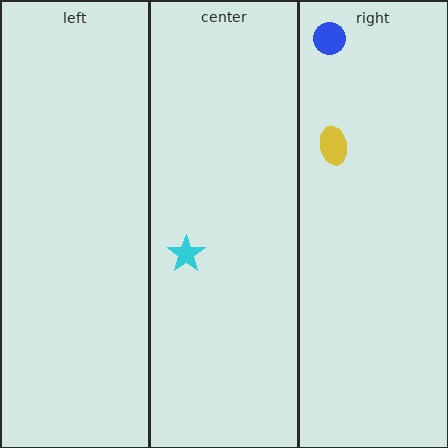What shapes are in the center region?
The cyan star.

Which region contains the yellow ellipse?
The right region.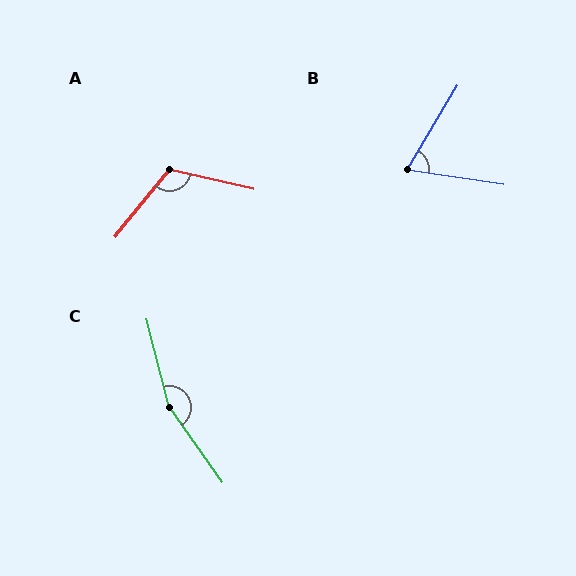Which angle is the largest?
C, at approximately 159 degrees.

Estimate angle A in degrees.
Approximately 116 degrees.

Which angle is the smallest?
B, at approximately 68 degrees.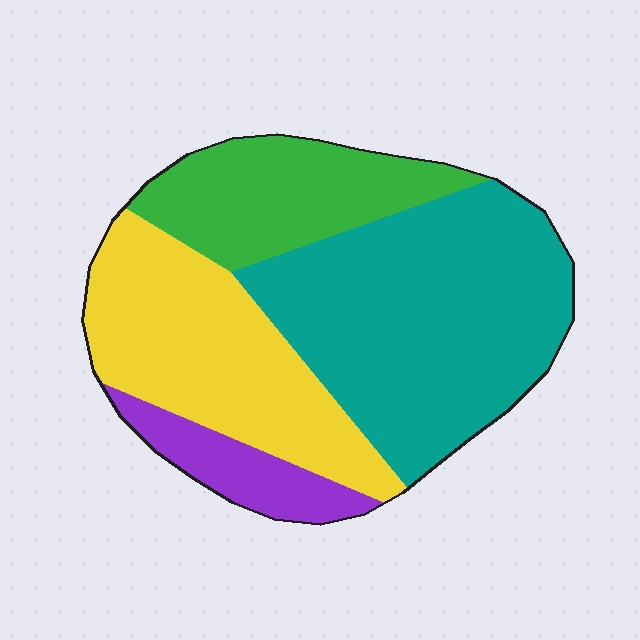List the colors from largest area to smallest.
From largest to smallest: teal, yellow, green, purple.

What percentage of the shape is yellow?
Yellow covers about 30% of the shape.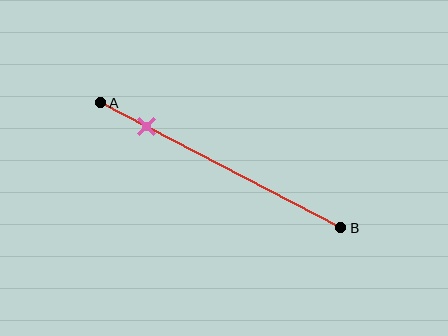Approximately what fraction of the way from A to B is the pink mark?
The pink mark is approximately 20% of the way from A to B.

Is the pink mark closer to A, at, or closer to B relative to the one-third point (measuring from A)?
The pink mark is closer to point A than the one-third point of segment AB.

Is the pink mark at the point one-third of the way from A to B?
No, the mark is at about 20% from A, not at the 33% one-third point.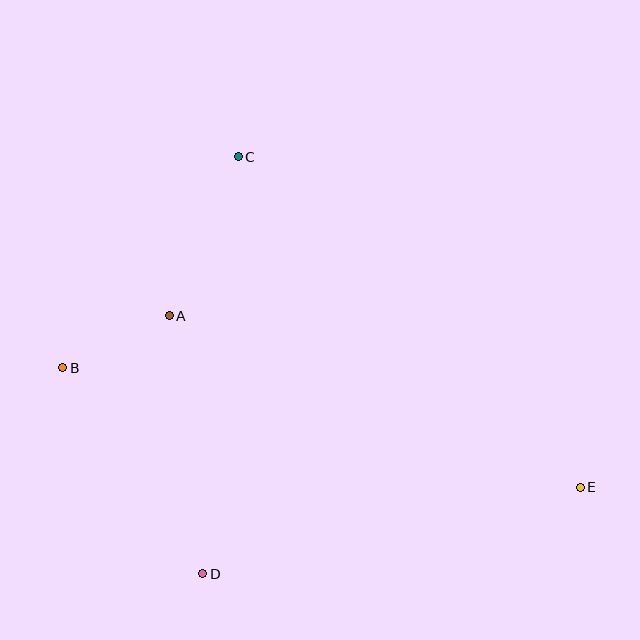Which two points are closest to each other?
Points A and B are closest to each other.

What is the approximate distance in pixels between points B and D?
The distance between B and D is approximately 249 pixels.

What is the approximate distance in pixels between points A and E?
The distance between A and E is approximately 445 pixels.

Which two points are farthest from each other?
Points B and E are farthest from each other.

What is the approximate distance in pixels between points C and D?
The distance between C and D is approximately 418 pixels.